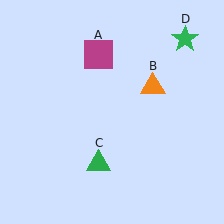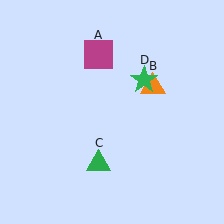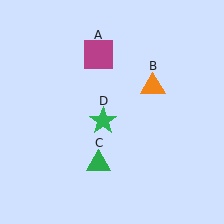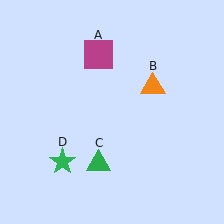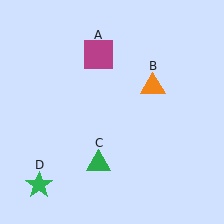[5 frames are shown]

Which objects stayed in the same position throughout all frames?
Magenta square (object A) and orange triangle (object B) and green triangle (object C) remained stationary.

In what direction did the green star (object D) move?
The green star (object D) moved down and to the left.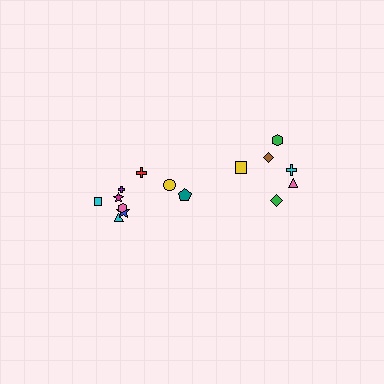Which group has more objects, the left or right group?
The left group.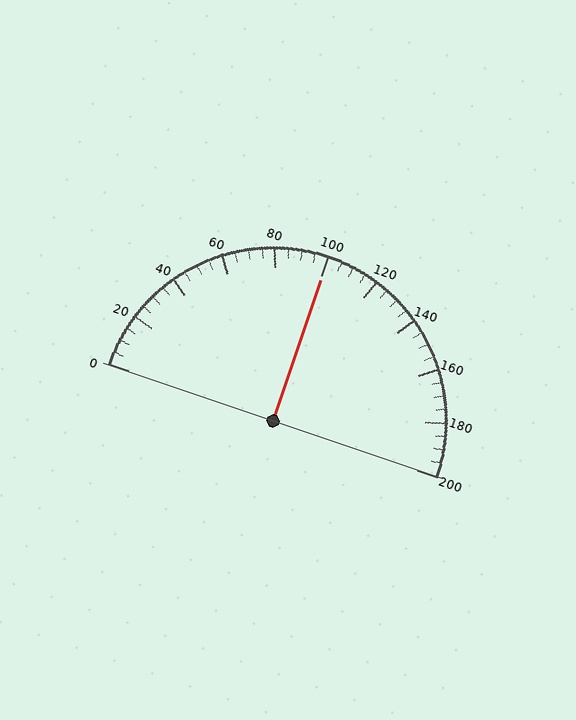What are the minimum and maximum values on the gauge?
The gauge ranges from 0 to 200.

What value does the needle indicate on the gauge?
The needle indicates approximately 100.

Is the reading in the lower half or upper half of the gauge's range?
The reading is in the upper half of the range (0 to 200).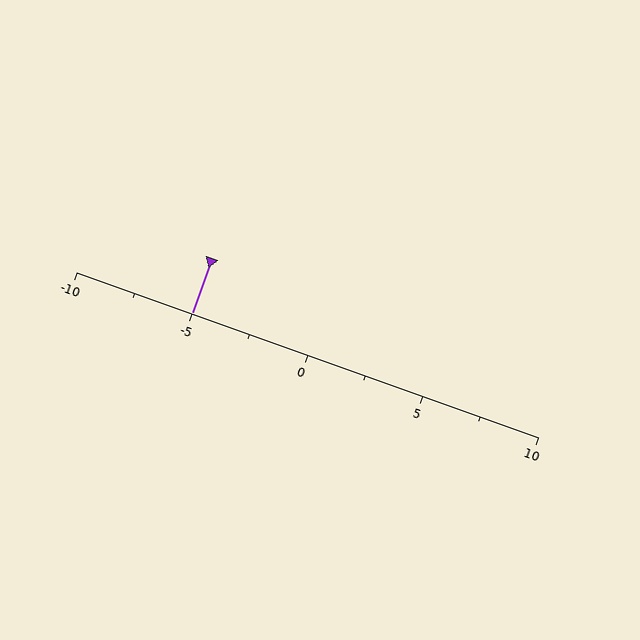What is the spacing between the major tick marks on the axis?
The major ticks are spaced 5 apart.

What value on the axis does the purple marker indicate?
The marker indicates approximately -5.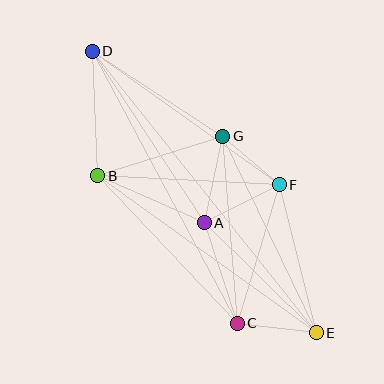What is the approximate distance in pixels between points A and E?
The distance between A and E is approximately 157 pixels.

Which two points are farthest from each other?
Points D and E are farthest from each other.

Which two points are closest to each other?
Points F and G are closest to each other.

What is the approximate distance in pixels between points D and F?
The distance between D and F is approximately 230 pixels.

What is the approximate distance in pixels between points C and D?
The distance between C and D is approximately 309 pixels.